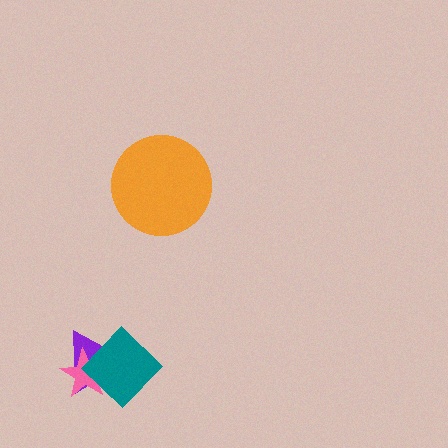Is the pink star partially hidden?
Yes, it is partially covered by another shape.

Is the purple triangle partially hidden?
Yes, it is partially covered by another shape.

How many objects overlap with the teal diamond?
2 objects overlap with the teal diamond.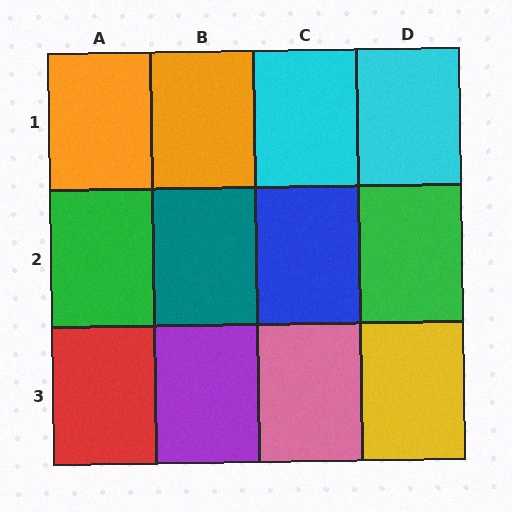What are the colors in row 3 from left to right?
Red, purple, pink, yellow.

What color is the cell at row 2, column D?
Green.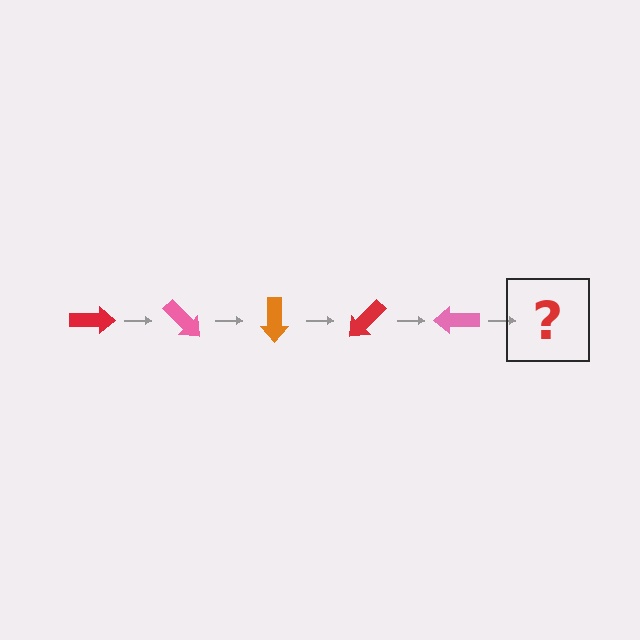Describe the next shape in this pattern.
It should be an orange arrow, rotated 225 degrees from the start.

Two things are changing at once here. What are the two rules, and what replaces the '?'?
The two rules are that it rotates 45 degrees each step and the color cycles through red, pink, and orange. The '?' should be an orange arrow, rotated 225 degrees from the start.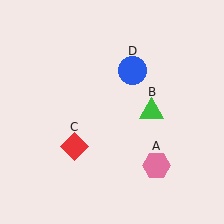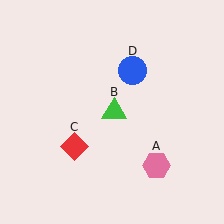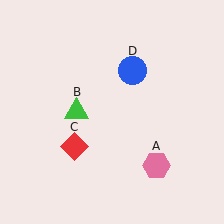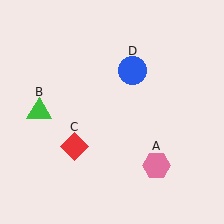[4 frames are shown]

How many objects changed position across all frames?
1 object changed position: green triangle (object B).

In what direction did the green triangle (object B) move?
The green triangle (object B) moved left.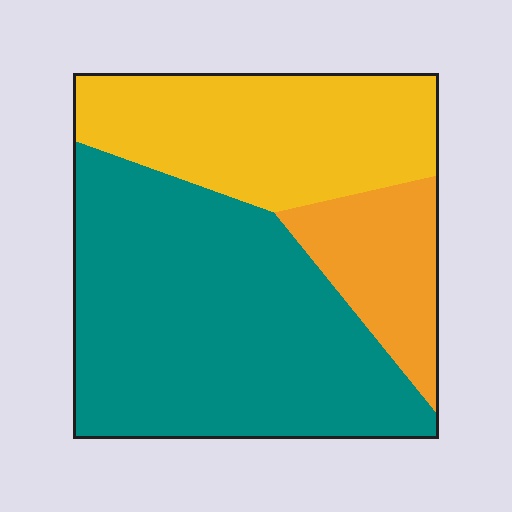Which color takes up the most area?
Teal, at roughly 55%.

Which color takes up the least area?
Orange, at roughly 15%.